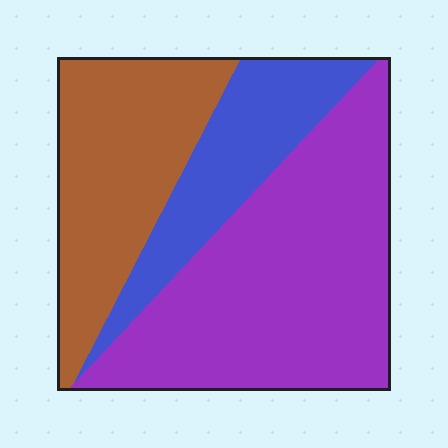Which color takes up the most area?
Purple, at roughly 50%.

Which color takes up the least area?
Blue, at roughly 20%.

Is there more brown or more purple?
Purple.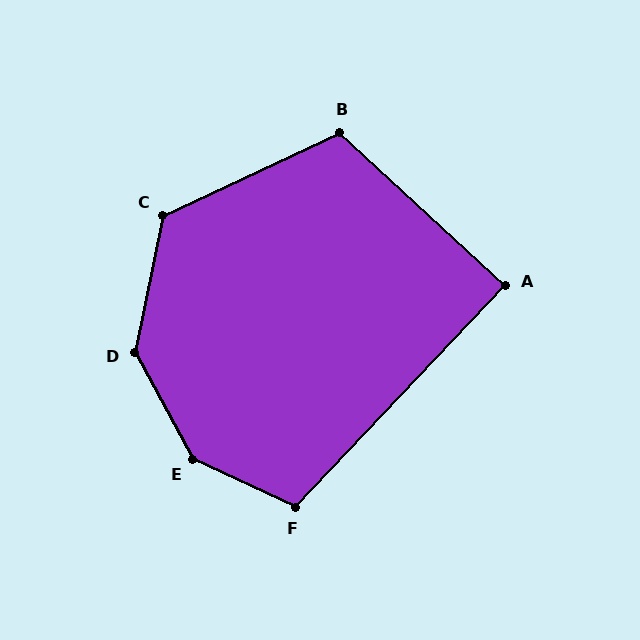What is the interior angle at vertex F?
Approximately 108 degrees (obtuse).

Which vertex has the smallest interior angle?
A, at approximately 89 degrees.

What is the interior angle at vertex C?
Approximately 127 degrees (obtuse).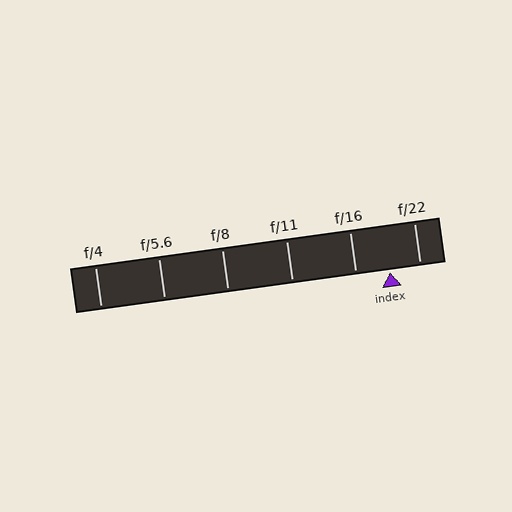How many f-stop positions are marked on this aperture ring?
There are 6 f-stop positions marked.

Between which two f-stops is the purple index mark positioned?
The index mark is between f/16 and f/22.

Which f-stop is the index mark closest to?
The index mark is closest to f/22.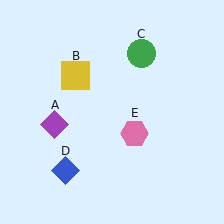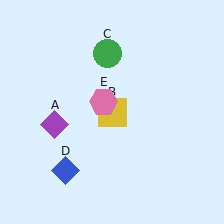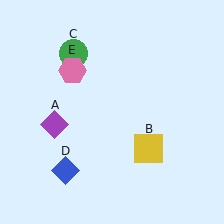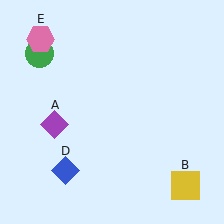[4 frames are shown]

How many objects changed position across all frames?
3 objects changed position: yellow square (object B), green circle (object C), pink hexagon (object E).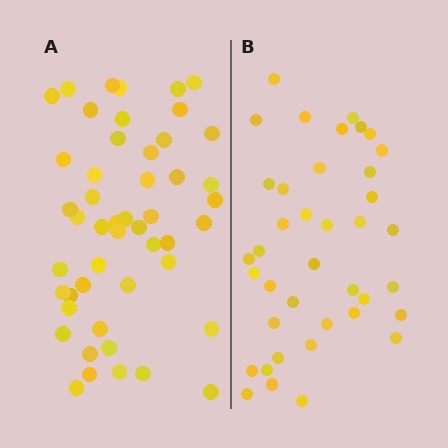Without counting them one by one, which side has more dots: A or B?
Region A (the left region) has more dots.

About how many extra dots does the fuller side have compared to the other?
Region A has roughly 10 or so more dots than region B.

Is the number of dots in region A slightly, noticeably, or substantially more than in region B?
Region A has noticeably more, but not dramatically so. The ratio is roughly 1.3 to 1.